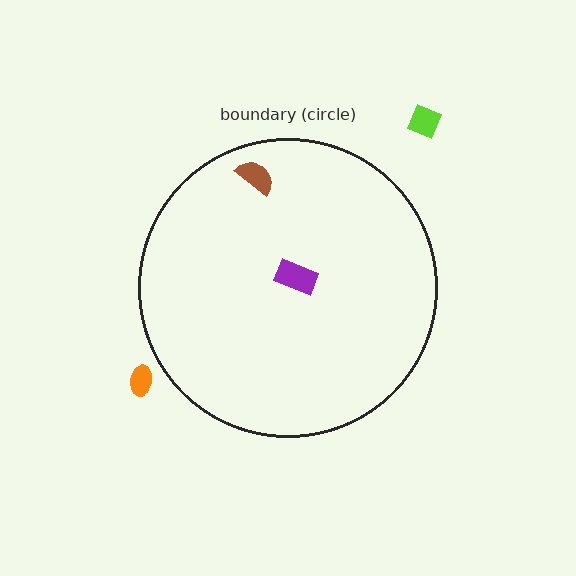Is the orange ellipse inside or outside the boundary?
Outside.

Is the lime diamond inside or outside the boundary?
Outside.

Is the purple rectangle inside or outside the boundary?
Inside.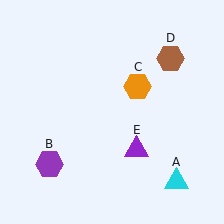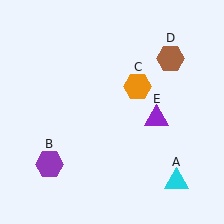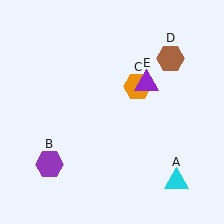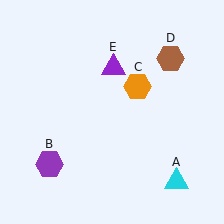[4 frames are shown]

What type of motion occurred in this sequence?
The purple triangle (object E) rotated counterclockwise around the center of the scene.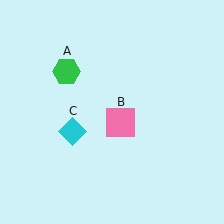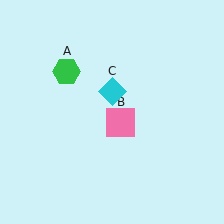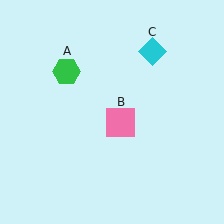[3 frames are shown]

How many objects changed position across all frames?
1 object changed position: cyan diamond (object C).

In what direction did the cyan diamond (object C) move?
The cyan diamond (object C) moved up and to the right.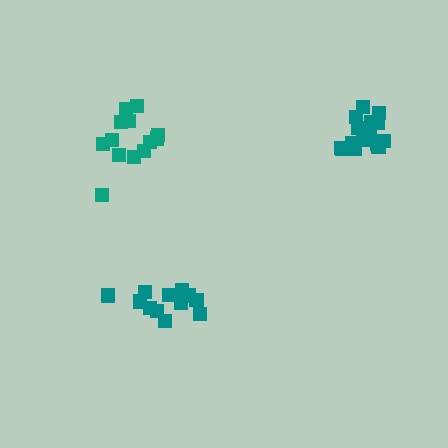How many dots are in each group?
Group 1: 14 dots, Group 2: 17 dots, Group 3: 13 dots (44 total).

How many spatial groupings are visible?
There are 3 spatial groupings.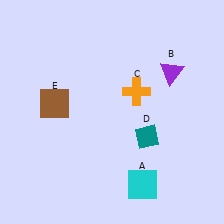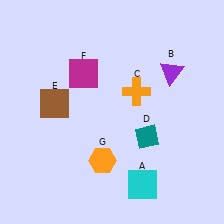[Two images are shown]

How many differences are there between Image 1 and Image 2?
There are 2 differences between the two images.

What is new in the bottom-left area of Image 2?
An orange hexagon (G) was added in the bottom-left area of Image 2.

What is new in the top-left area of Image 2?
A magenta square (F) was added in the top-left area of Image 2.